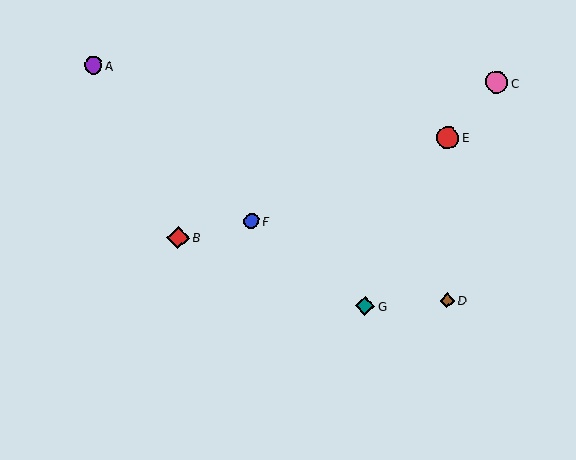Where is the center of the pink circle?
The center of the pink circle is at (497, 82).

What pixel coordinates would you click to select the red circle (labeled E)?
Click at (448, 138) to select the red circle E.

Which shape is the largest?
The red diamond (labeled B) is the largest.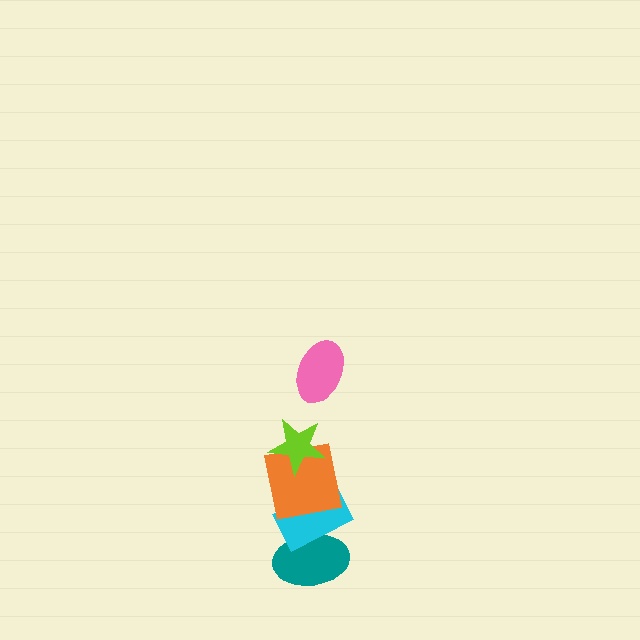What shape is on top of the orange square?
The lime star is on top of the orange square.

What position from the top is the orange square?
The orange square is 3rd from the top.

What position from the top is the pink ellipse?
The pink ellipse is 1st from the top.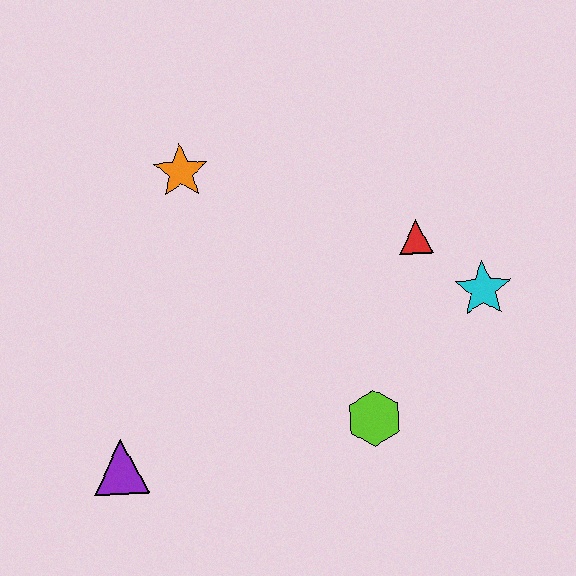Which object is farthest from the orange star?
The cyan star is farthest from the orange star.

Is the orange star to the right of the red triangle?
No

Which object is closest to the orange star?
The red triangle is closest to the orange star.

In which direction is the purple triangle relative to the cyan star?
The purple triangle is to the left of the cyan star.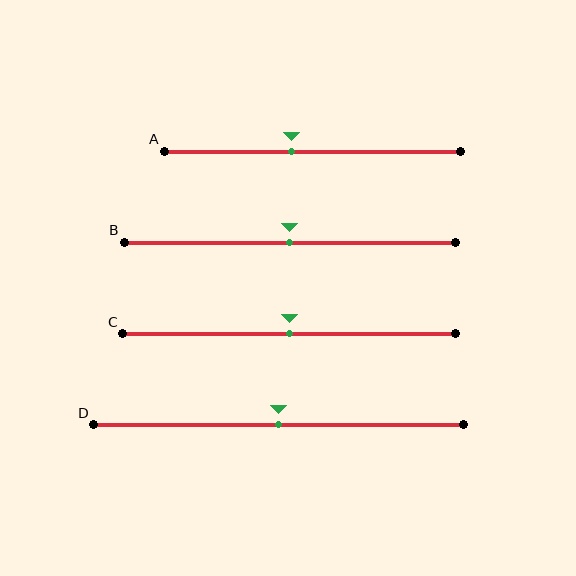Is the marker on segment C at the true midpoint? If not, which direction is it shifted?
Yes, the marker on segment C is at the true midpoint.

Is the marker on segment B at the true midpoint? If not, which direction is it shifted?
Yes, the marker on segment B is at the true midpoint.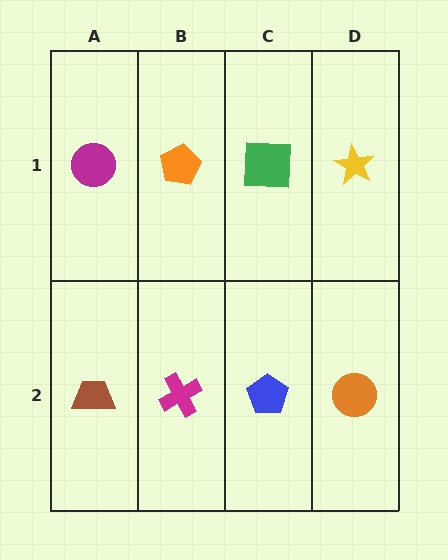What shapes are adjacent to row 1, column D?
An orange circle (row 2, column D), a green square (row 1, column C).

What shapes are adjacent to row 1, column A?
A brown trapezoid (row 2, column A), an orange pentagon (row 1, column B).